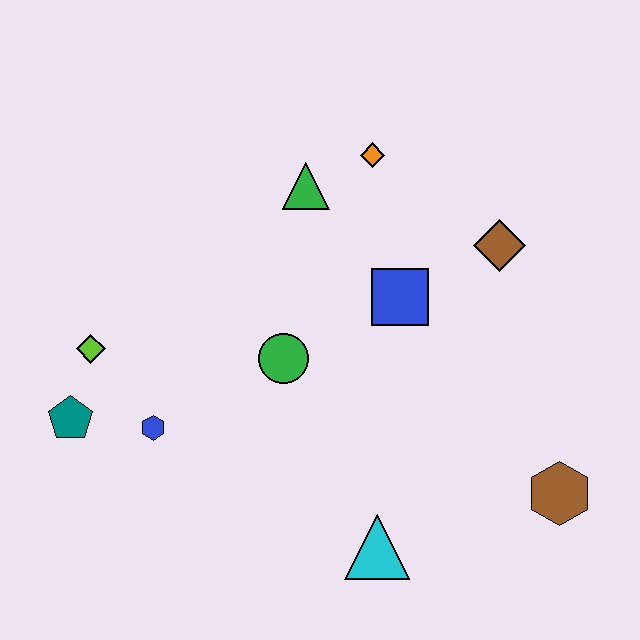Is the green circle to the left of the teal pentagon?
No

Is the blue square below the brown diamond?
Yes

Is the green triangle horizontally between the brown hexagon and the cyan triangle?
No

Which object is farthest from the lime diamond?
The brown hexagon is farthest from the lime diamond.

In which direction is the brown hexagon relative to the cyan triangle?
The brown hexagon is to the right of the cyan triangle.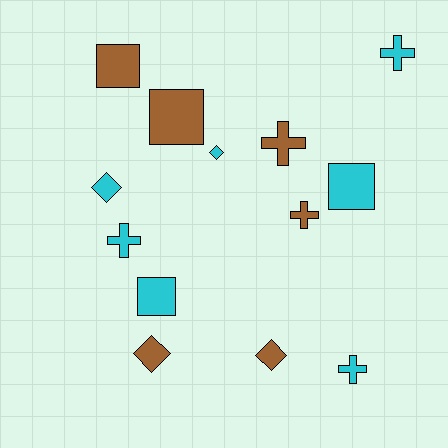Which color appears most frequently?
Cyan, with 7 objects.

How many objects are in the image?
There are 13 objects.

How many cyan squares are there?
There are 2 cyan squares.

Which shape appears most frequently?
Cross, with 5 objects.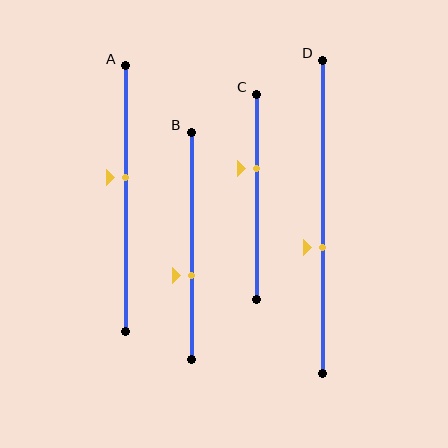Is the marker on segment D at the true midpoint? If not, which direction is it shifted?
No, the marker on segment D is shifted downward by about 10% of the segment length.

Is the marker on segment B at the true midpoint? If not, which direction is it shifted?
No, the marker on segment B is shifted downward by about 13% of the segment length.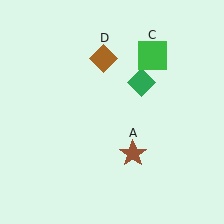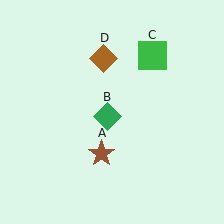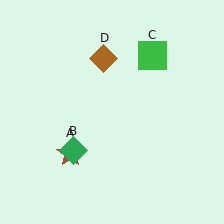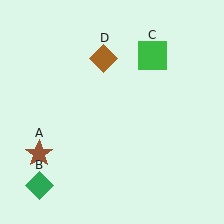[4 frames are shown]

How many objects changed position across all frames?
2 objects changed position: brown star (object A), green diamond (object B).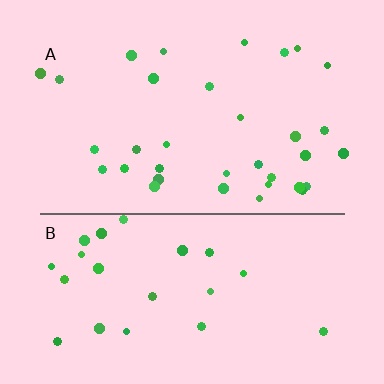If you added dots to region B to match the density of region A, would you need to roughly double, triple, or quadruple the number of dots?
Approximately double.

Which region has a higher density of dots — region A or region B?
A (the top).